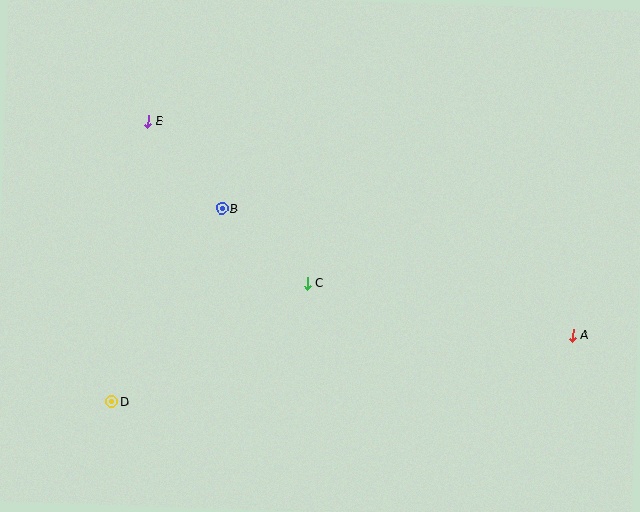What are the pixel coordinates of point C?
Point C is at (307, 283).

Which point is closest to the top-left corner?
Point E is closest to the top-left corner.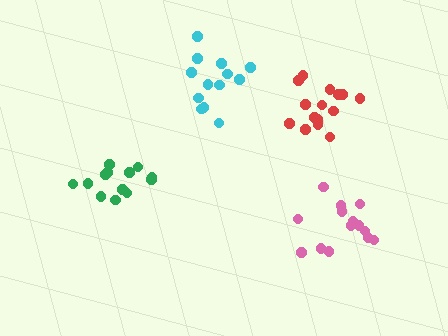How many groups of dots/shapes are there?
There are 4 groups.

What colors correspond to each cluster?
The clusters are colored: green, red, pink, cyan.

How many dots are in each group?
Group 1: 16 dots, Group 2: 15 dots, Group 3: 14 dots, Group 4: 14 dots (59 total).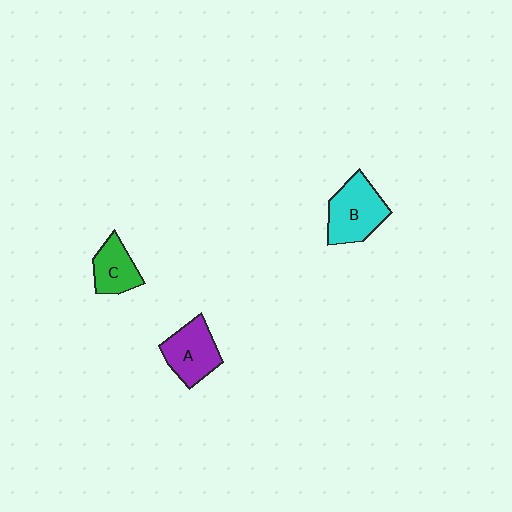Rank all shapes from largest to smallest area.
From largest to smallest: B (cyan), A (purple), C (green).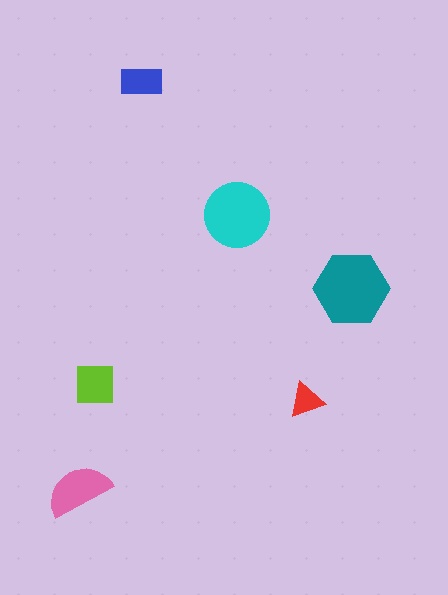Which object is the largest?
The teal hexagon.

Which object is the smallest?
The red triangle.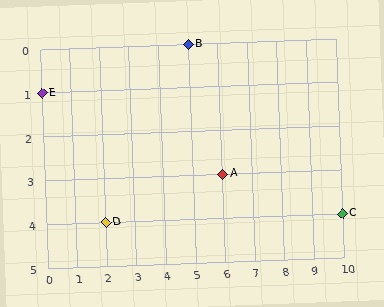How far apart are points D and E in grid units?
Points D and E are 2 columns and 3 rows apart (about 3.6 grid units diagonally).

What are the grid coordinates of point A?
Point A is at grid coordinates (6, 3).